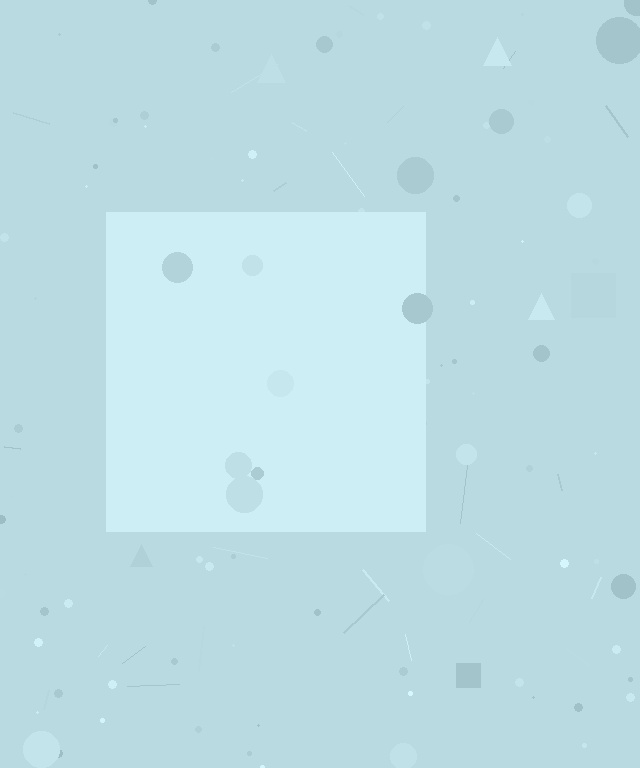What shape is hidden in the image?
A square is hidden in the image.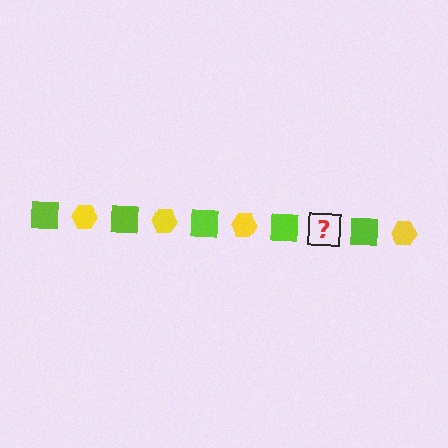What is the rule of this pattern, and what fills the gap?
The rule is that the pattern alternates between lime square and yellow hexagon. The gap should be filled with a yellow hexagon.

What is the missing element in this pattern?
The missing element is a yellow hexagon.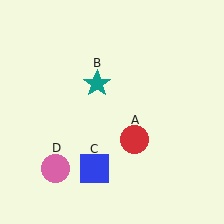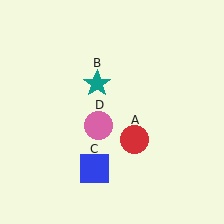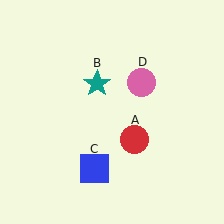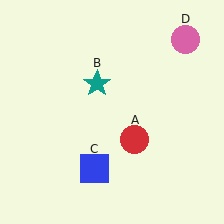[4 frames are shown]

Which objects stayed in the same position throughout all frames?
Red circle (object A) and teal star (object B) and blue square (object C) remained stationary.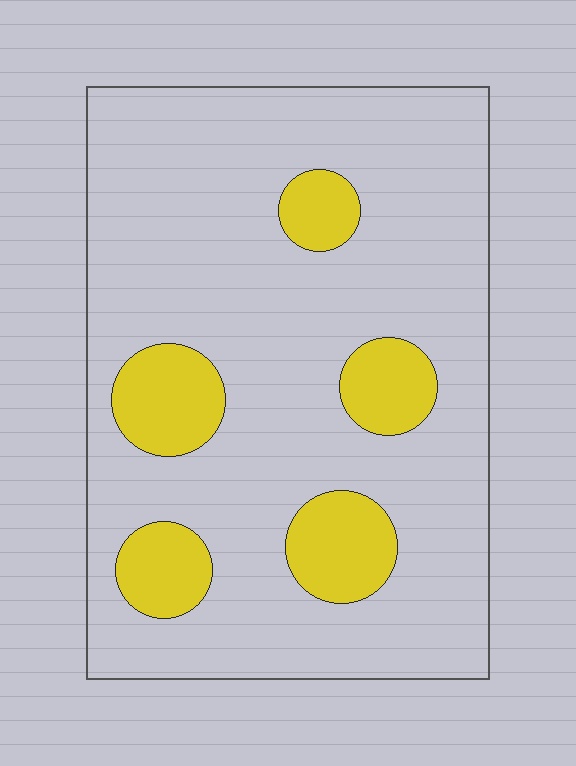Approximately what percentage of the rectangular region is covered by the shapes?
Approximately 15%.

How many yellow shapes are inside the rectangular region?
5.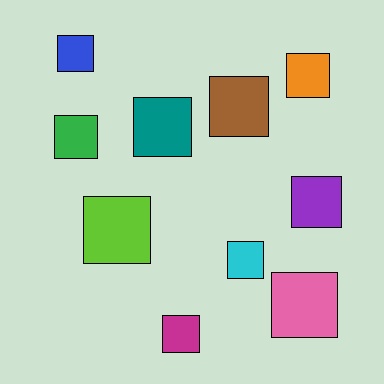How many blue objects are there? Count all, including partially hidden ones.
There is 1 blue object.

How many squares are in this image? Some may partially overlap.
There are 10 squares.